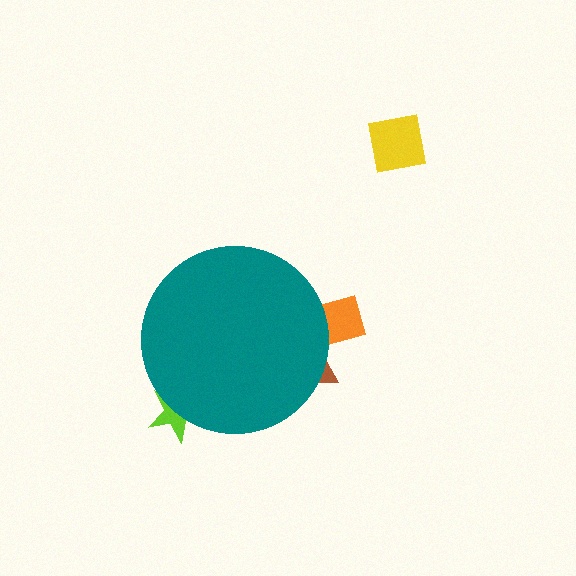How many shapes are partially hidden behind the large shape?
3 shapes are partially hidden.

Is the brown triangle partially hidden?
Yes, the brown triangle is partially hidden behind the teal circle.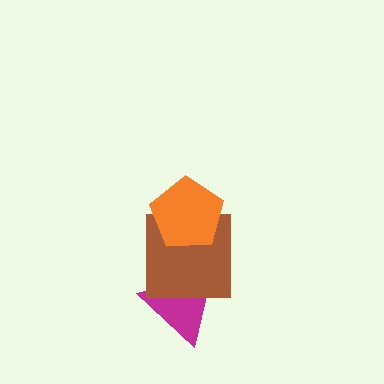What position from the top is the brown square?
The brown square is 2nd from the top.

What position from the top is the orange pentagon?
The orange pentagon is 1st from the top.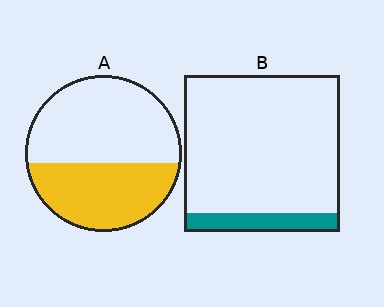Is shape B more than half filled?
No.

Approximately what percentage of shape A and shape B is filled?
A is approximately 40% and B is approximately 10%.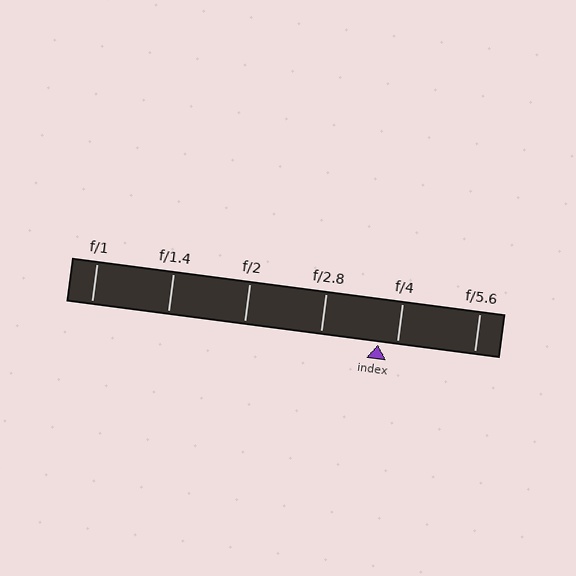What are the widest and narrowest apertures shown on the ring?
The widest aperture shown is f/1 and the narrowest is f/5.6.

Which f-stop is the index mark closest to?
The index mark is closest to f/4.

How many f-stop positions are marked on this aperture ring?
There are 6 f-stop positions marked.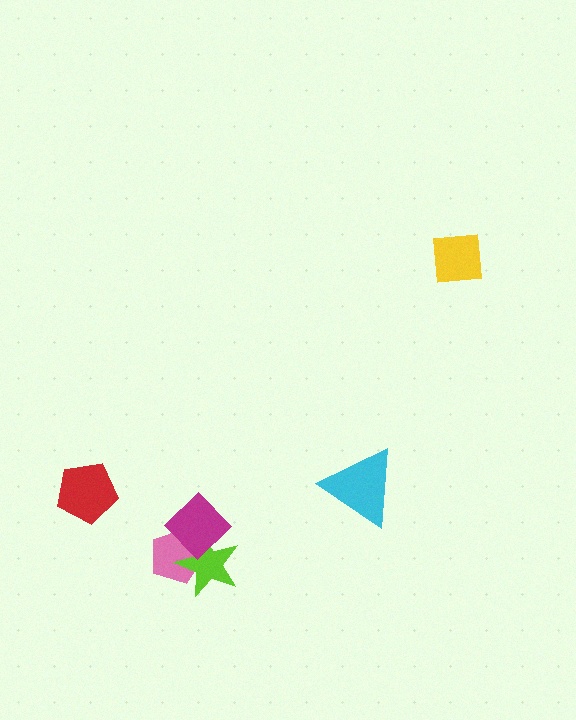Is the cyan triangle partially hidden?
No, no other shape covers it.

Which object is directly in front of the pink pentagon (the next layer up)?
The lime star is directly in front of the pink pentagon.